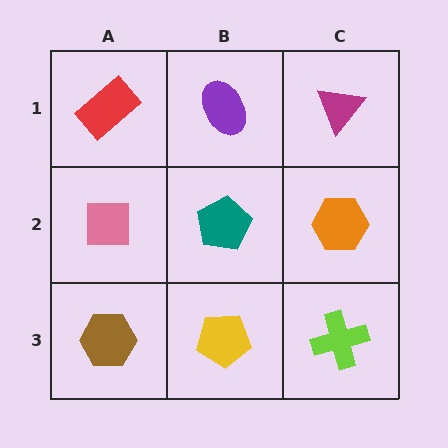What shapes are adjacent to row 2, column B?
A purple ellipse (row 1, column B), a yellow pentagon (row 3, column B), a pink square (row 2, column A), an orange hexagon (row 2, column C).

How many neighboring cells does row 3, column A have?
2.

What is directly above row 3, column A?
A pink square.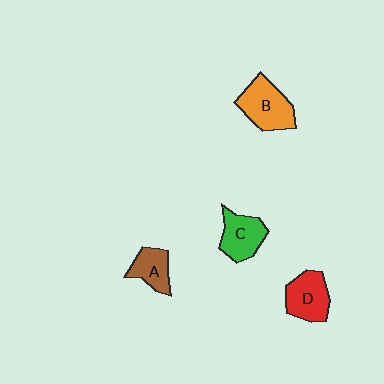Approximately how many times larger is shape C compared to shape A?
Approximately 1.3 times.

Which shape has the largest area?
Shape B (orange).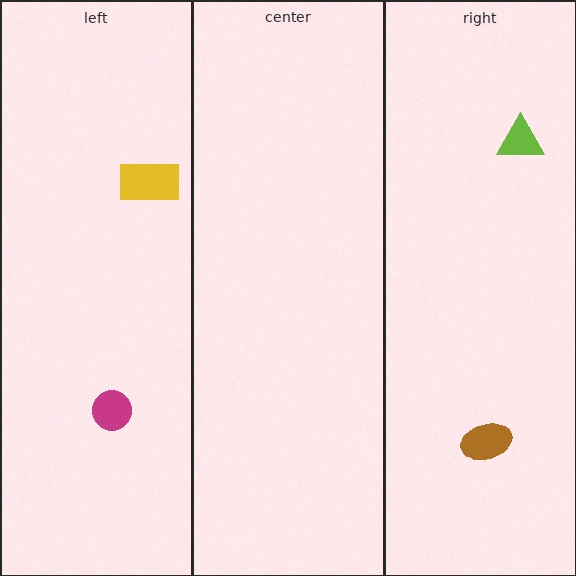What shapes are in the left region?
The magenta circle, the yellow rectangle.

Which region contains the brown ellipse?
The right region.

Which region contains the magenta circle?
The left region.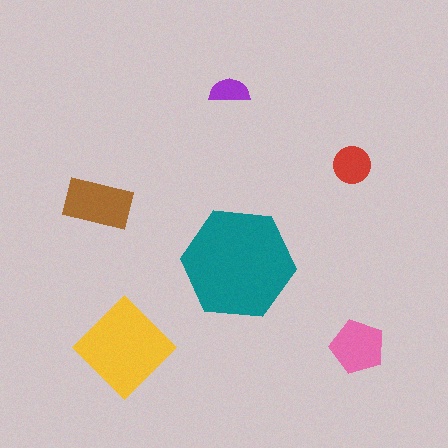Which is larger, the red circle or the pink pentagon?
The pink pentagon.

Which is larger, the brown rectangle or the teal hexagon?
The teal hexagon.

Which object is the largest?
The teal hexagon.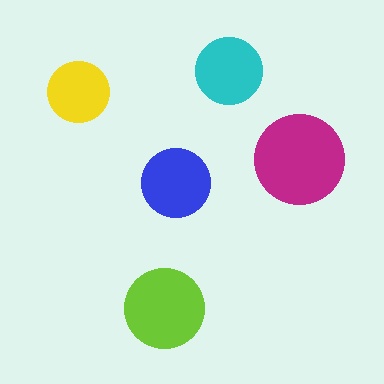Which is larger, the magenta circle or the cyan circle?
The magenta one.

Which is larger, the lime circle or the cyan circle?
The lime one.